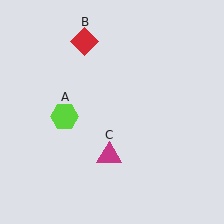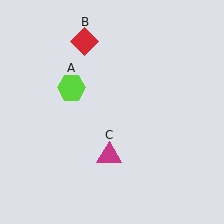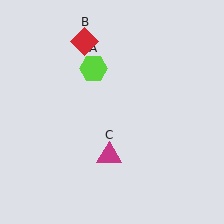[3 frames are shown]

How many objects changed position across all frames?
1 object changed position: lime hexagon (object A).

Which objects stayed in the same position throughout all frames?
Red diamond (object B) and magenta triangle (object C) remained stationary.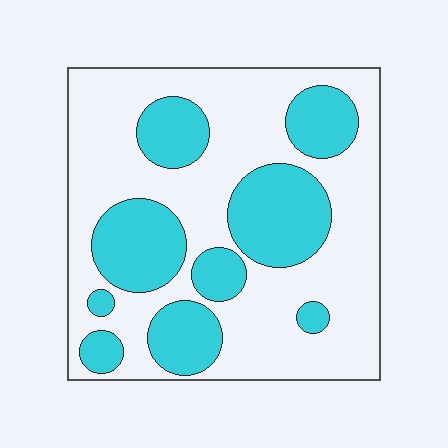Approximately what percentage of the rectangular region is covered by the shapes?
Approximately 35%.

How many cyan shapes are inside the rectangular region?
9.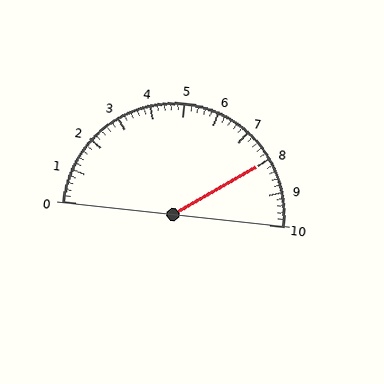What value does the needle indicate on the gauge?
The needle indicates approximately 8.0.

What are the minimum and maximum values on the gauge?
The gauge ranges from 0 to 10.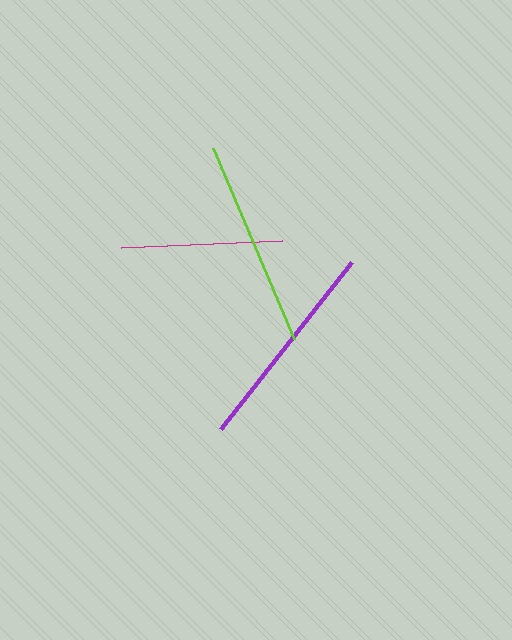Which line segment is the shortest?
The magenta line is the shortest at approximately 161 pixels.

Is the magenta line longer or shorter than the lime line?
The lime line is longer than the magenta line.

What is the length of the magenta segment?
The magenta segment is approximately 161 pixels long.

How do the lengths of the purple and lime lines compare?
The purple and lime lines are approximately the same length.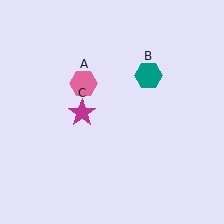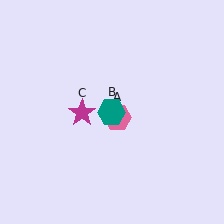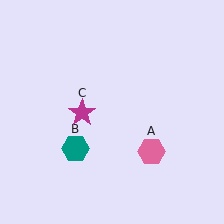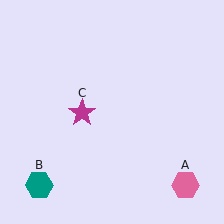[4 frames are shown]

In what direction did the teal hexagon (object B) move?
The teal hexagon (object B) moved down and to the left.